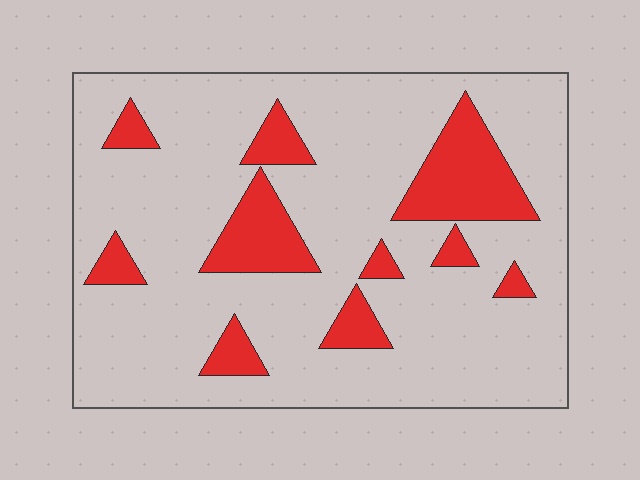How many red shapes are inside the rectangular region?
10.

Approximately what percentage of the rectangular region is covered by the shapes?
Approximately 20%.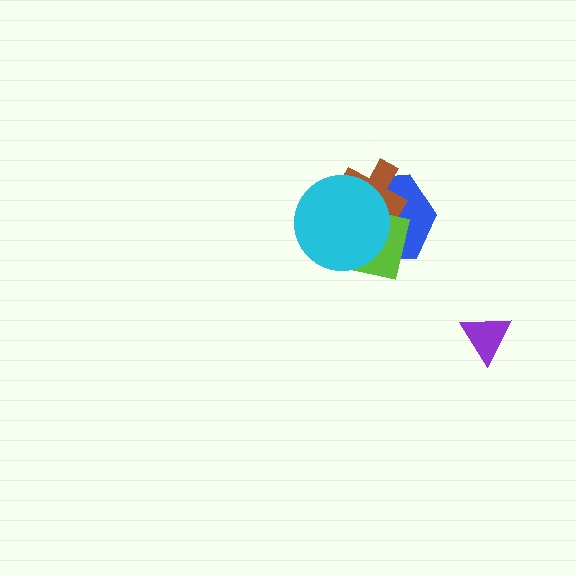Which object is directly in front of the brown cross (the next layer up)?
The lime square is directly in front of the brown cross.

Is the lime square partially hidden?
Yes, it is partially covered by another shape.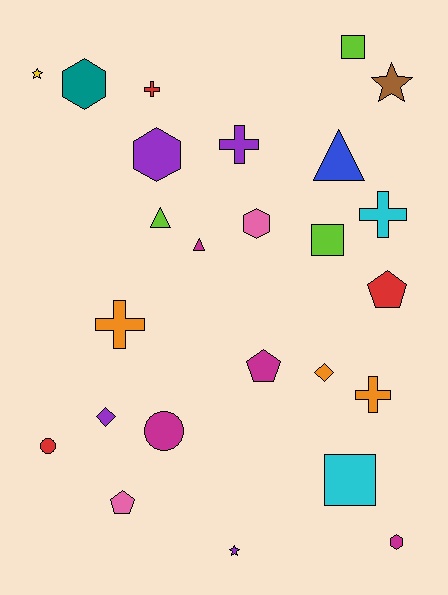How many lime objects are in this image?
There are 3 lime objects.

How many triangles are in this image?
There are 3 triangles.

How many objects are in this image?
There are 25 objects.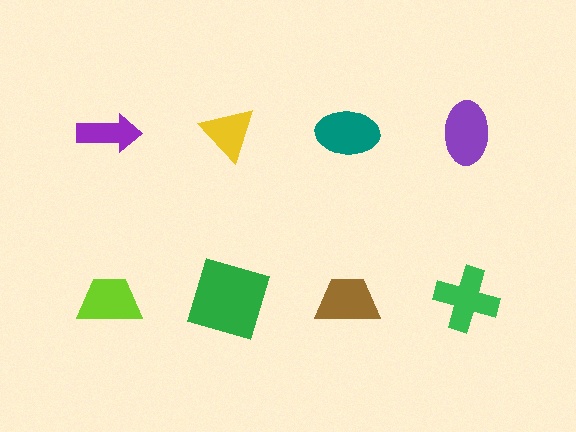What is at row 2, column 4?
A green cross.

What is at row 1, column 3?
A teal ellipse.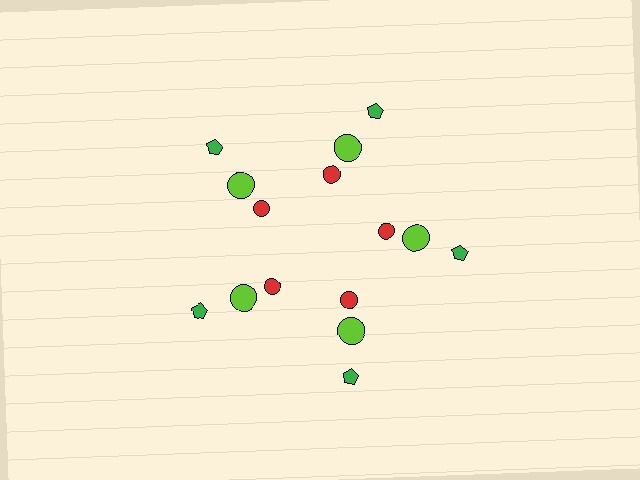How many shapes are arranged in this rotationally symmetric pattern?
There are 15 shapes, arranged in 5 groups of 3.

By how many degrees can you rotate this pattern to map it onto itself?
The pattern maps onto itself every 72 degrees of rotation.